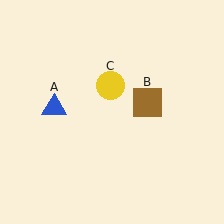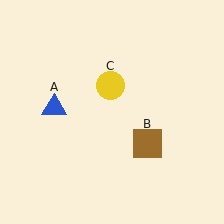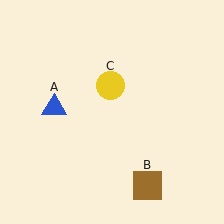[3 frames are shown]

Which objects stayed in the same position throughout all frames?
Blue triangle (object A) and yellow circle (object C) remained stationary.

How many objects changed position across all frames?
1 object changed position: brown square (object B).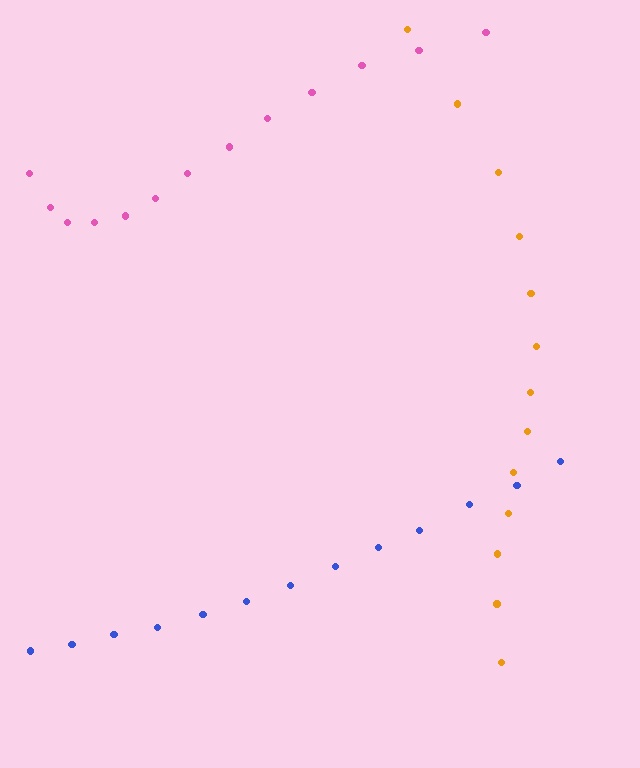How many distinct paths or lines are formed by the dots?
There are 3 distinct paths.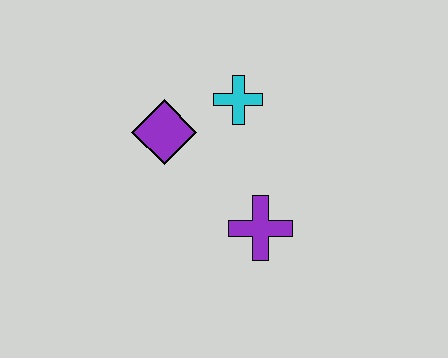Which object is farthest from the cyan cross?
The purple cross is farthest from the cyan cross.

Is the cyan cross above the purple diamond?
Yes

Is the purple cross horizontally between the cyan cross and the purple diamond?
No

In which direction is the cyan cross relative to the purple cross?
The cyan cross is above the purple cross.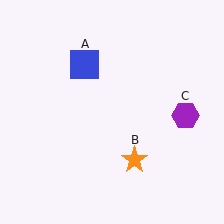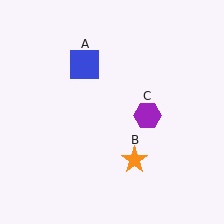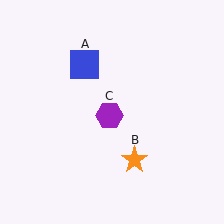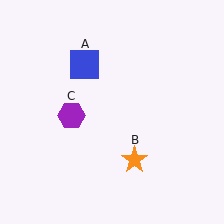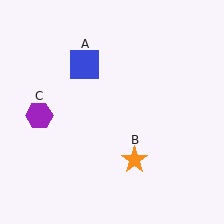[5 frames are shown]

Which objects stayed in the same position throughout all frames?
Blue square (object A) and orange star (object B) remained stationary.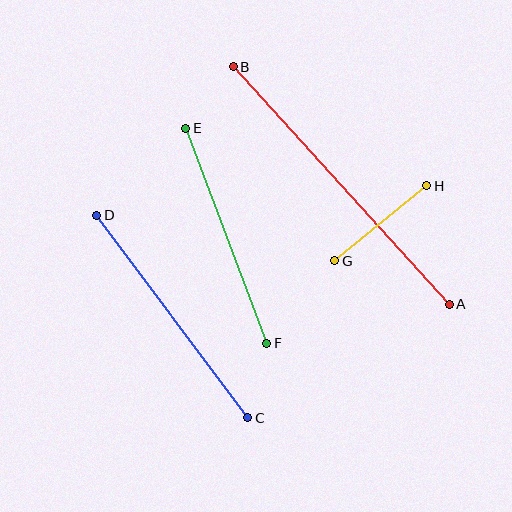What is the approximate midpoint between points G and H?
The midpoint is at approximately (381, 223) pixels.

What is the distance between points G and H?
The distance is approximately 119 pixels.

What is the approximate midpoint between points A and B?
The midpoint is at approximately (341, 185) pixels.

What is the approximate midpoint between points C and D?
The midpoint is at approximately (172, 317) pixels.